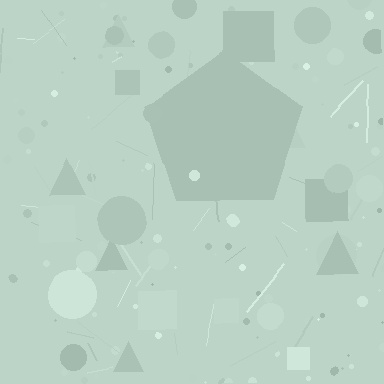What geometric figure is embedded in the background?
A pentagon is embedded in the background.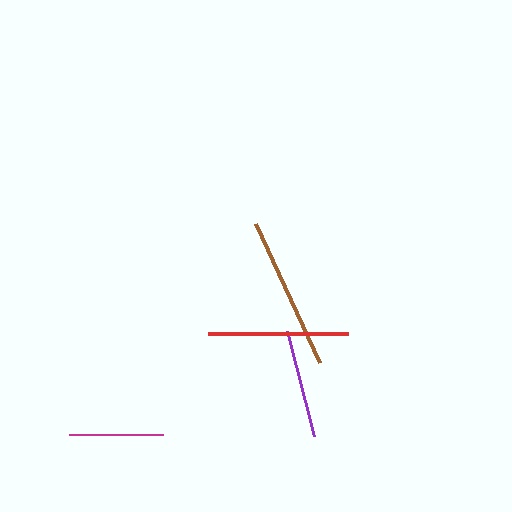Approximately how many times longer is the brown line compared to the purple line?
The brown line is approximately 1.4 times the length of the purple line.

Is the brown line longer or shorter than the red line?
The brown line is longer than the red line.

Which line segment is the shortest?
The magenta line is the shortest at approximately 94 pixels.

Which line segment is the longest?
The brown line is the longest at approximately 153 pixels.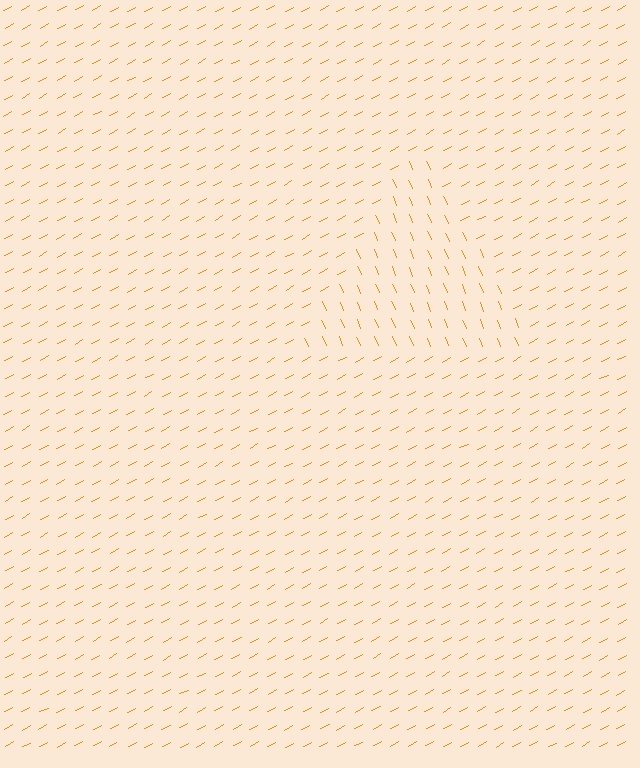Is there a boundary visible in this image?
Yes, there is a texture boundary formed by a change in line orientation.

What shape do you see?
I see a triangle.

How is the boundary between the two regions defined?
The boundary is defined purely by a change in line orientation (approximately 84 degrees difference). All lines are the same color and thickness.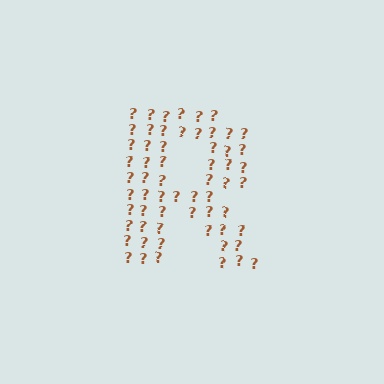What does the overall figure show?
The overall figure shows the letter R.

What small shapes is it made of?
It is made of small question marks.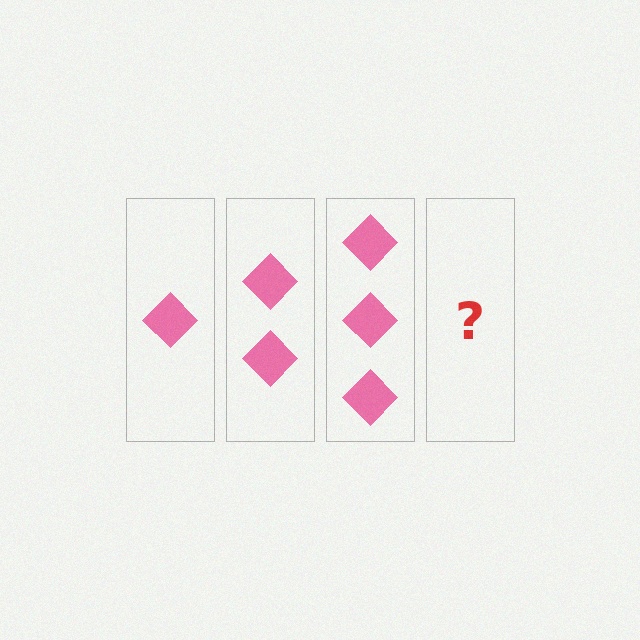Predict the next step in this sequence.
The next step is 4 diamonds.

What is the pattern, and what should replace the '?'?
The pattern is that each step adds one more diamond. The '?' should be 4 diamonds.